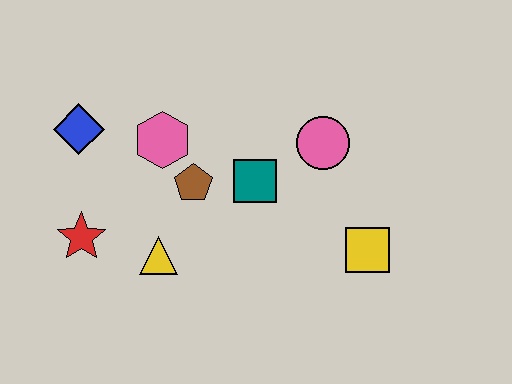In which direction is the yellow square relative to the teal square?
The yellow square is to the right of the teal square.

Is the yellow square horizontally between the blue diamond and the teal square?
No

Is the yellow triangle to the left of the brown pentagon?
Yes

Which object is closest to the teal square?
The brown pentagon is closest to the teal square.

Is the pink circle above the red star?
Yes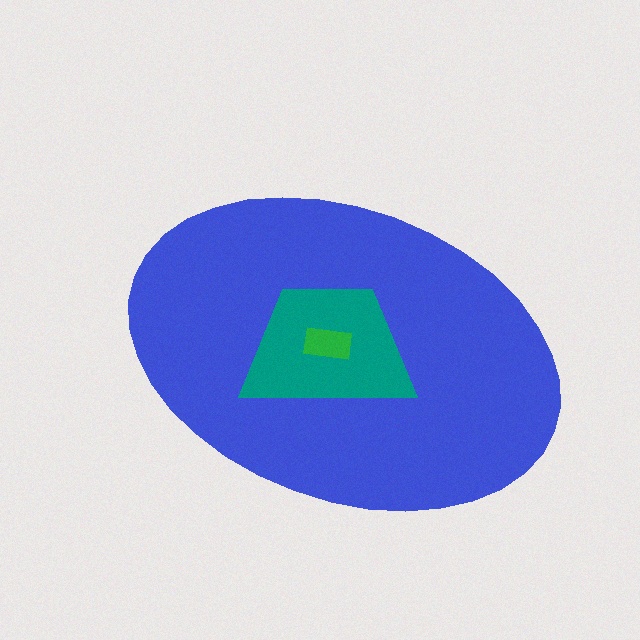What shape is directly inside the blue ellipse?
The teal trapezoid.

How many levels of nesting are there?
3.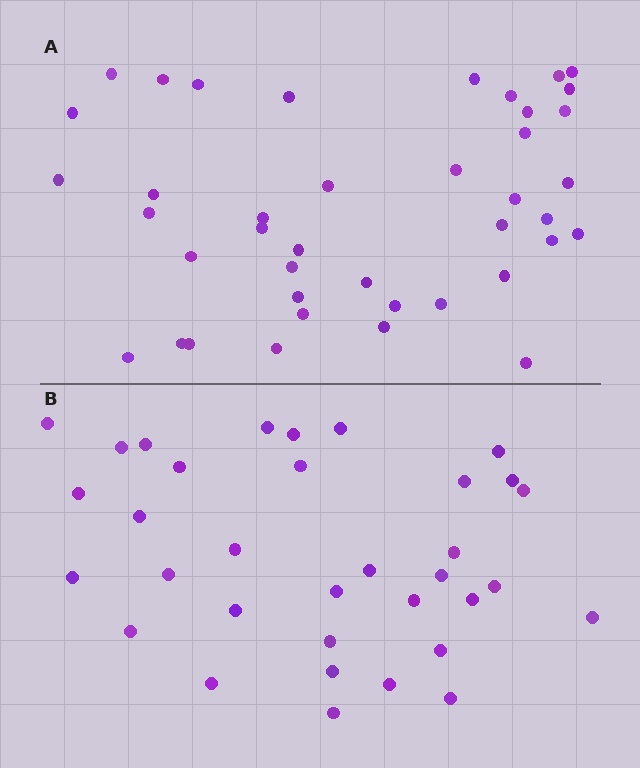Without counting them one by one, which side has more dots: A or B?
Region A (the top region) has more dots.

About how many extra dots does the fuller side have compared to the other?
Region A has roughly 8 or so more dots than region B.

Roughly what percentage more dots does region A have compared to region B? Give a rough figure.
About 20% more.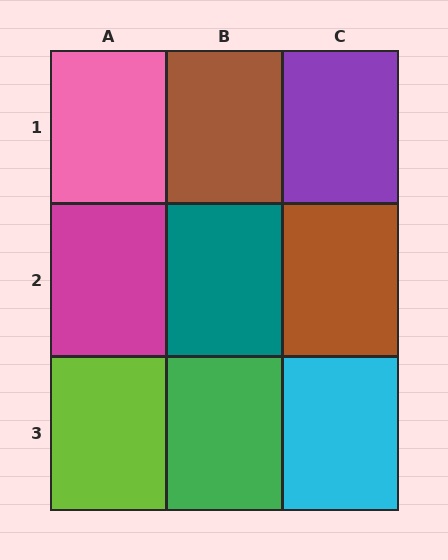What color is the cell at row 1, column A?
Pink.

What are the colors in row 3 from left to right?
Lime, green, cyan.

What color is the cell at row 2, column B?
Teal.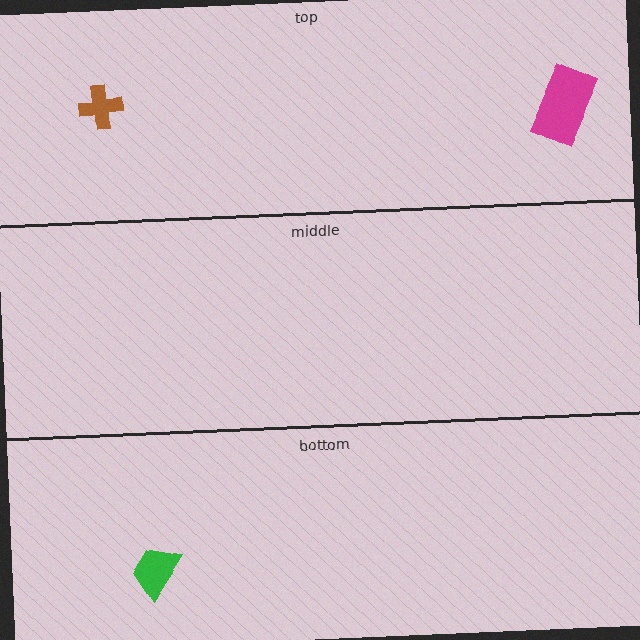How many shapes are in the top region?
2.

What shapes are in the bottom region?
The green trapezoid.